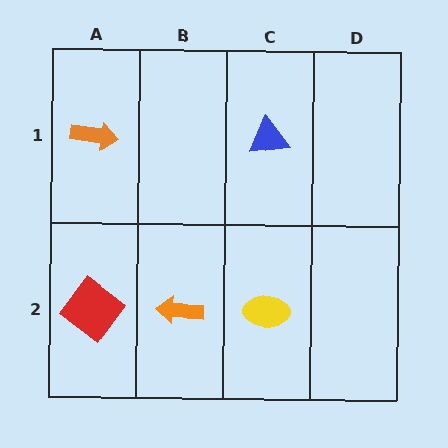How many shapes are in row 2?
3 shapes.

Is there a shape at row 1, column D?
No, that cell is empty.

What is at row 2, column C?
A yellow ellipse.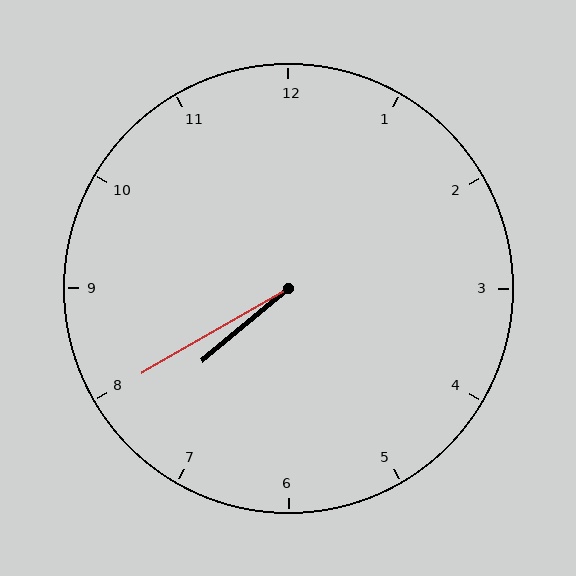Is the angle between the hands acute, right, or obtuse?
It is acute.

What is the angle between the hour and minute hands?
Approximately 10 degrees.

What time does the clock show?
7:40.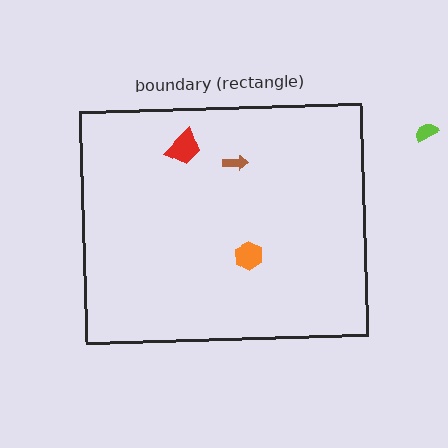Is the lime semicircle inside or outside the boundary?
Outside.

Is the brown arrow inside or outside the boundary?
Inside.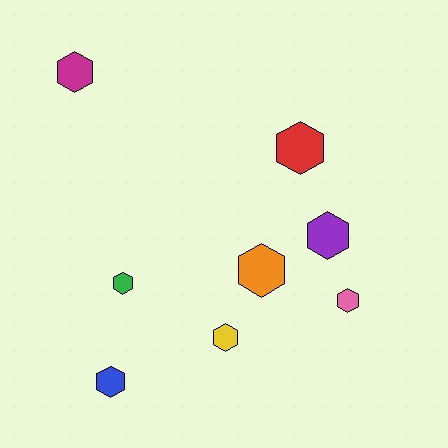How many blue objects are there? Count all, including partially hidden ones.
There is 1 blue object.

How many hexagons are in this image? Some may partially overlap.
There are 8 hexagons.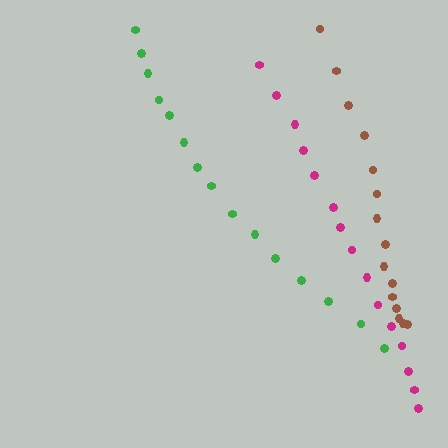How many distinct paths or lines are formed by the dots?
There are 3 distinct paths.